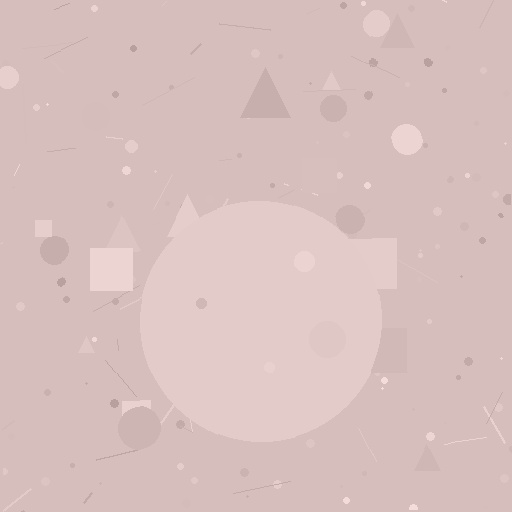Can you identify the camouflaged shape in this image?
The camouflaged shape is a circle.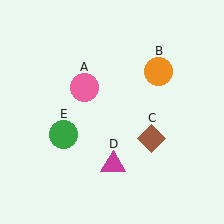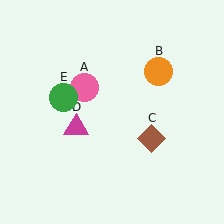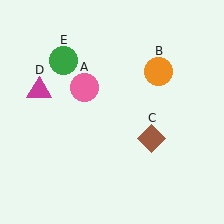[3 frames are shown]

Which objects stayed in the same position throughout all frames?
Pink circle (object A) and orange circle (object B) and brown diamond (object C) remained stationary.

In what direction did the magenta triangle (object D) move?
The magenta triangle (object D) moved up and to the left.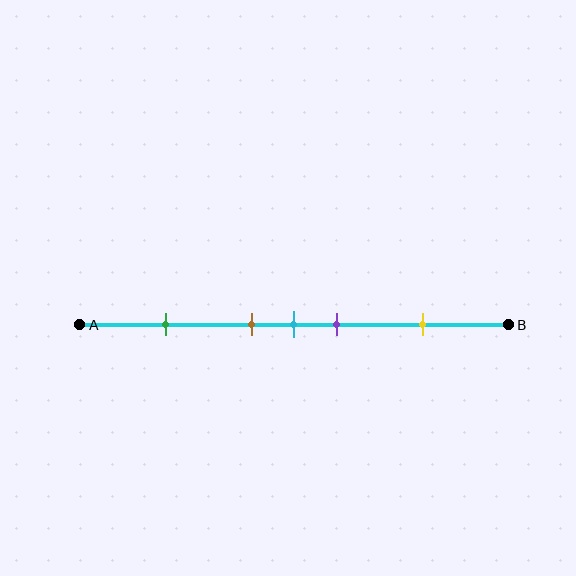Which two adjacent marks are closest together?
The brown and cyan marks are the closest adjacent pair.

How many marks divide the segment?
There are 5 marks dividing the segment.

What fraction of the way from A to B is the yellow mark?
The yellow mark is approximately 80% (0.8) of the way from A to B.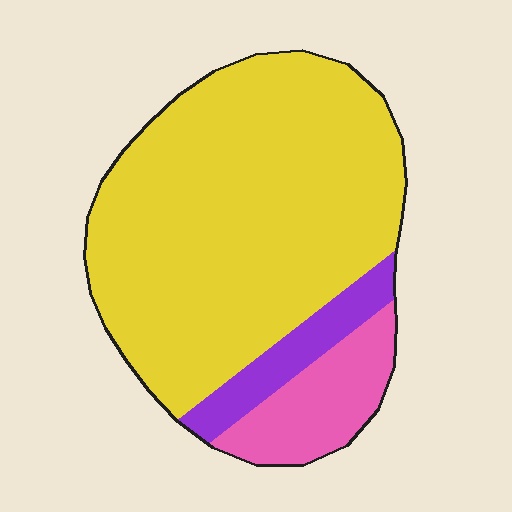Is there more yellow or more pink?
Yellow.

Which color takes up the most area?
Yellow, at roughly 75%.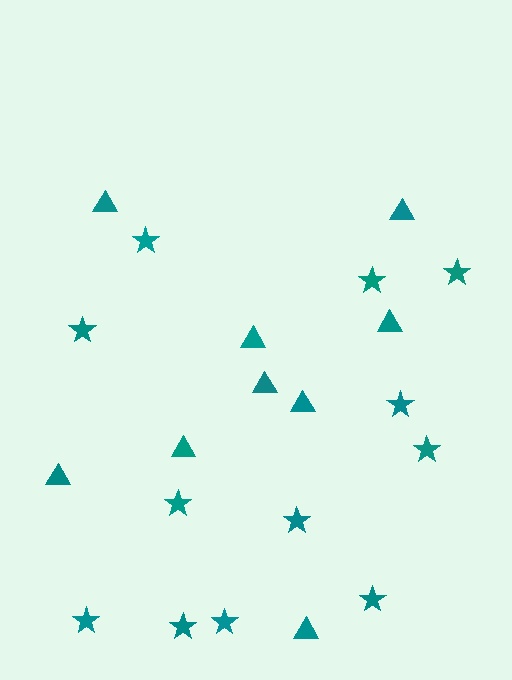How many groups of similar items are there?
There are 2 groups: one group of stars (12) and one group of triangles (9).